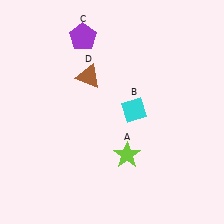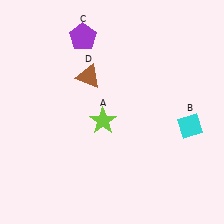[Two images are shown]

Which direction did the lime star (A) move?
The lime star (A) moved up.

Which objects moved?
The objects that moved are: the lime star (A), the cyan diamond (B).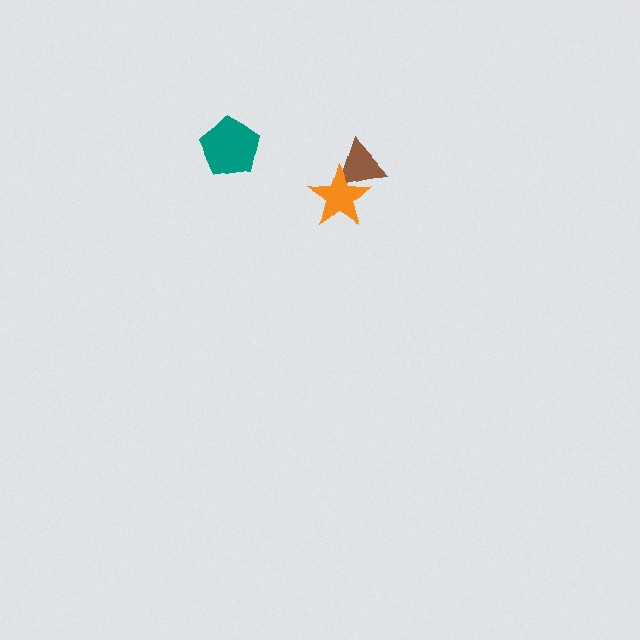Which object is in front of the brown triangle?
The orange star is in front of the brown triangle.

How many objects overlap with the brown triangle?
1 object overlaps with the brown triangle.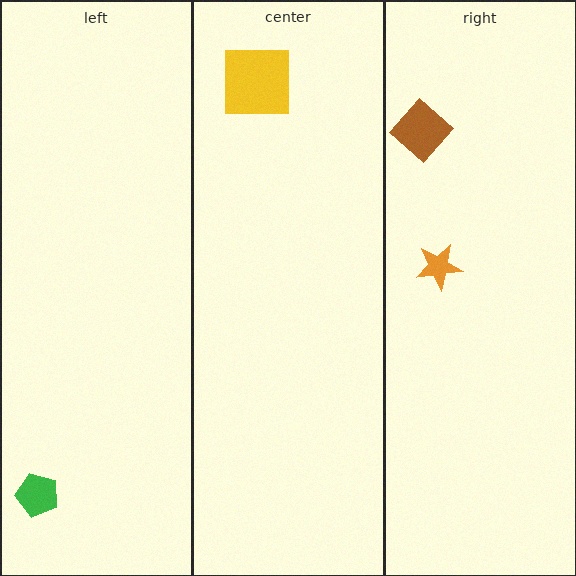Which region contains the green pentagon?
The left region.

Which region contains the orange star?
The right region.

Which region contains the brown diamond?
The right region.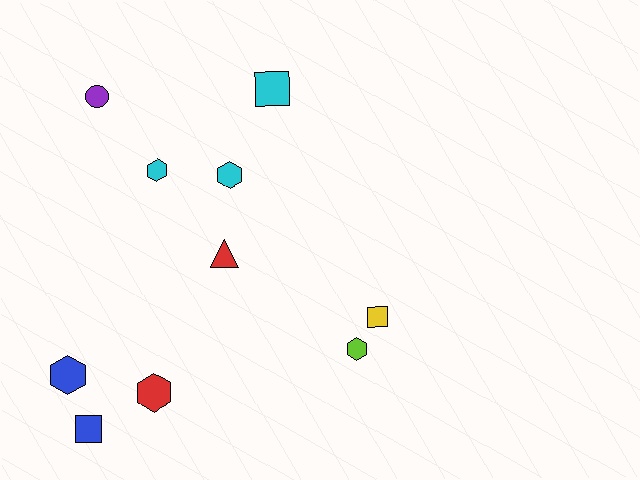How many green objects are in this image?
There are no green objects.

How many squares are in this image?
There are 3 squares.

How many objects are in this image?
There are 10 objects.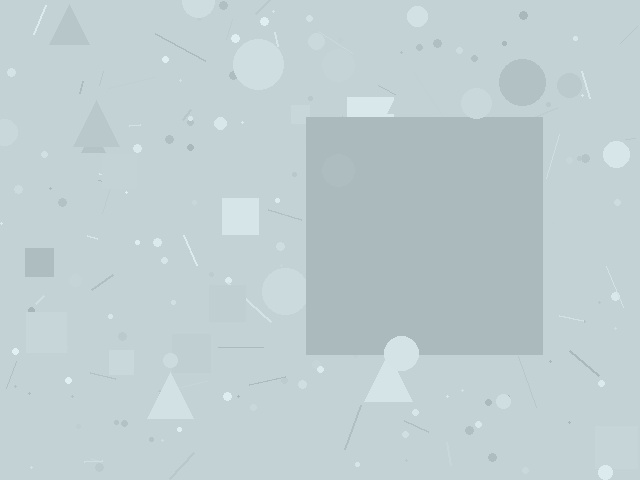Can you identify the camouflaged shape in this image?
The camouflaged shape is a square.